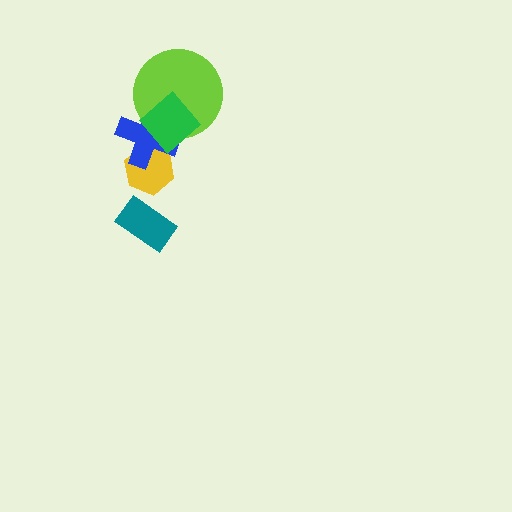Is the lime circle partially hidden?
Yes, it is partially covered by another shape.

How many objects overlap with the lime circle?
2 objects overlap with the lime circle.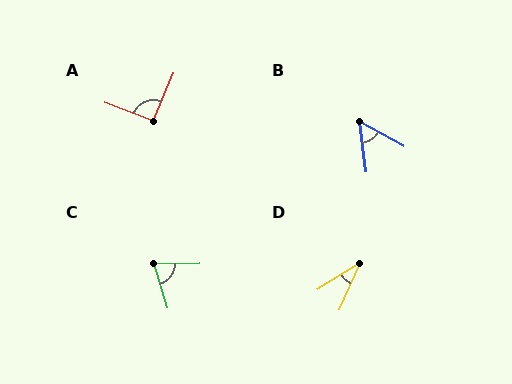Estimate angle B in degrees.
Approximately 54 degrees.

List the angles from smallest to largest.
D (34°), B (54°), C (74°), A (92°).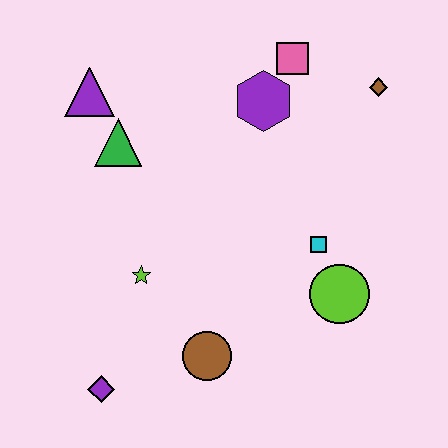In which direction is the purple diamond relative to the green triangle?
The purple diamond is below the green triangle.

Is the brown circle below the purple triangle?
Yes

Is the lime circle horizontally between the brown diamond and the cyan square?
Yes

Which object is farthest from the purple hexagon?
The purple diamond is farthest from the purple hexagon.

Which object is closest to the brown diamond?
The pink square is closest to the brown diamond.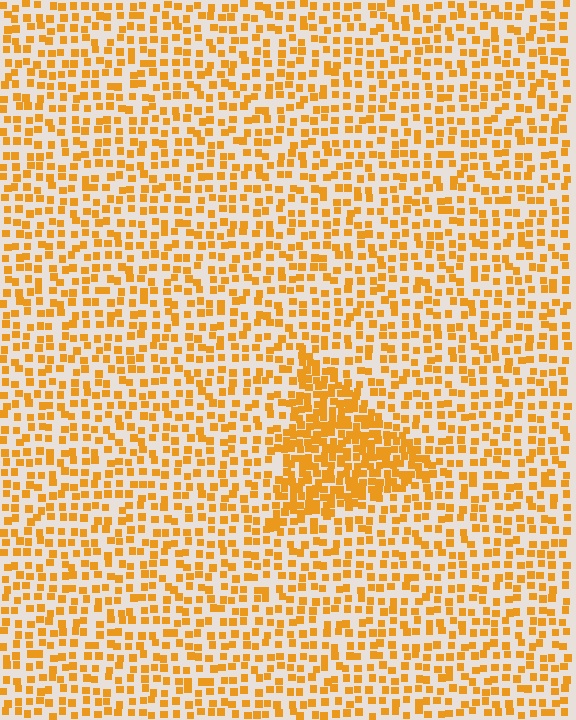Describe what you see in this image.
The image contains small orange elements arranged at two different densities. A triangle-shaped region is visible where the elements are more densely packed than the surrounding area.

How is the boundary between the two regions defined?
The boundary is defined by a change in element density (approximately 2.1x ratio). All elements are the same color, size, and shape.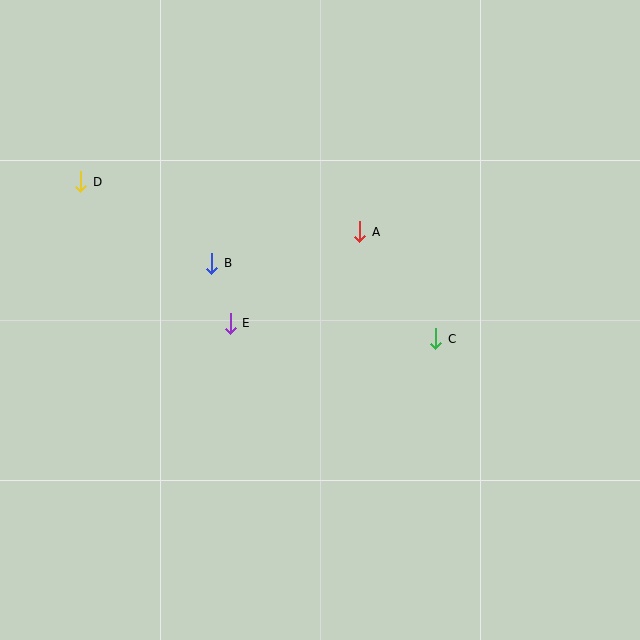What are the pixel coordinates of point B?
Point B is at (212, 263).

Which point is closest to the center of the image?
Point E at (230, 323) is closest to the center.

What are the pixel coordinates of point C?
Point C is at (436, 339).